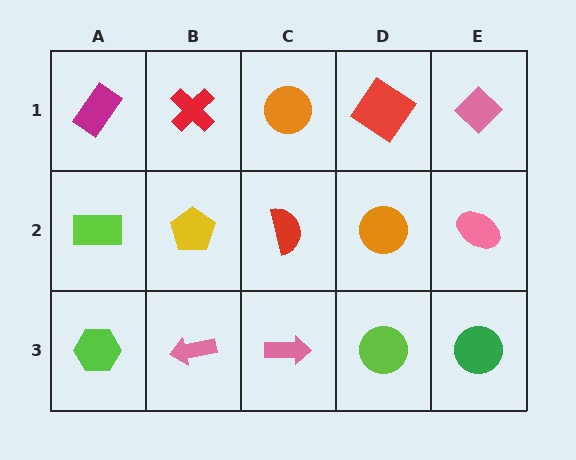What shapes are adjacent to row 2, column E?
A pink diamond (row 1, column E), a green circle (row 3, column E), an orange circle (row 2, column D).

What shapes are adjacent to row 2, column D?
A red diamond (row 1, column D), a lime circle (row 3, column D), a red semicircle (row 2, column C), a pink ellipse (row 2, column E).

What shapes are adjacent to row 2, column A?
A magenta rectangle (row 1, column A), a lime hexagon (row 3, column A), a yellow pentagon (row 2, column B).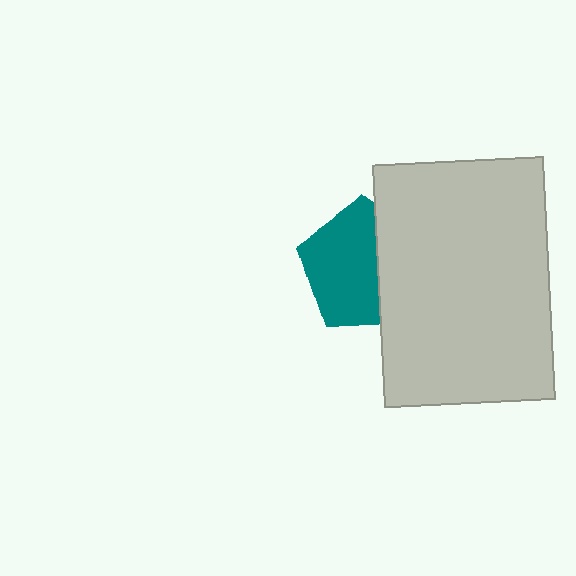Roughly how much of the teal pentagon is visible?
About half of it is visible (roughly 61%).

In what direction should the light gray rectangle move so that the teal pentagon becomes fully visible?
The light gray rectangle should move right. That is the shortest direction to clear the overlap and leave the teal pentagon fully visible.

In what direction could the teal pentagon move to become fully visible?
The teal pentagon could move left. That would shift it out from behind the light gray rectangle entirely.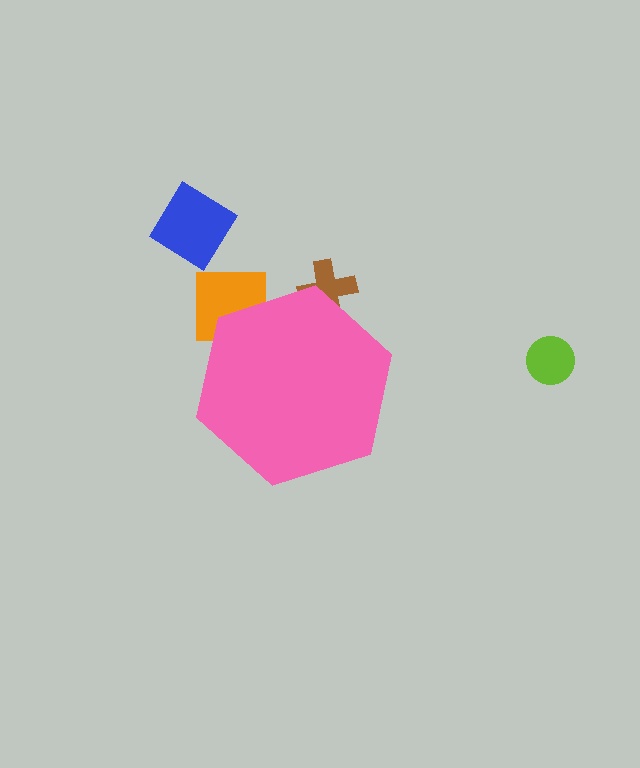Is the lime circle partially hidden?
No, the lime circle is fully visible.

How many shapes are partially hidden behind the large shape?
2 shapes are partially hidden.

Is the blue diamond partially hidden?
No, the blue diamond is fully visible.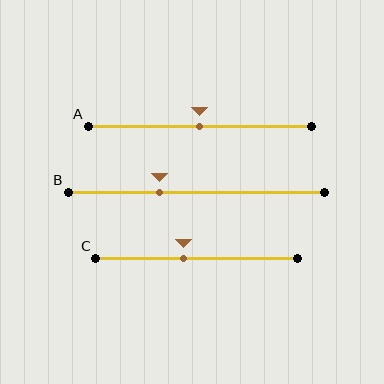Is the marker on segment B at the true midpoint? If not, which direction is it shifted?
No, the marker on segment B is shifted to the left by about 14% of the segment length.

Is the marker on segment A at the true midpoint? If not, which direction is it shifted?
Yes, the marker on segment A is at the true midpoint.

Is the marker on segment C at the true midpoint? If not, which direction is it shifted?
No, the marker on segment C is shifted to the left by about 7% of the segment length.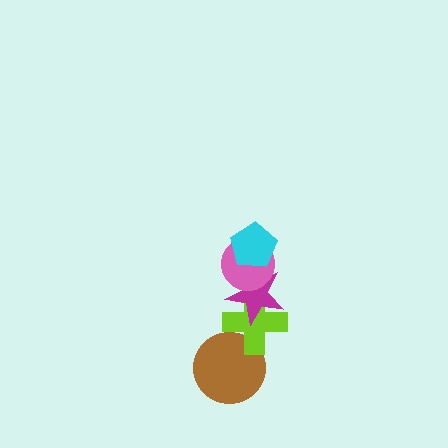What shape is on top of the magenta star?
The pink circle is on top of the magenta star.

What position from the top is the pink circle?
The pink circle is 2nd from the top.